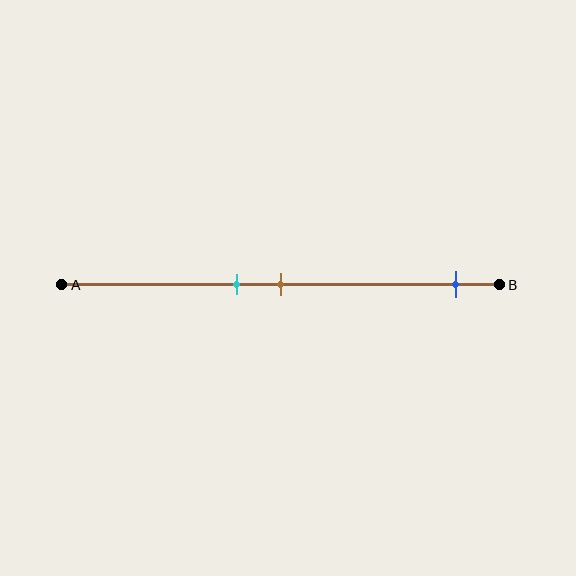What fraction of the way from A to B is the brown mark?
The brown mark is approximately 50% (0.5) of the way from A to B.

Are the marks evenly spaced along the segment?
No, the marks are not evenly spaced.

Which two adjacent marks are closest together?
The cyan and brown marks are the closest adjacent pair.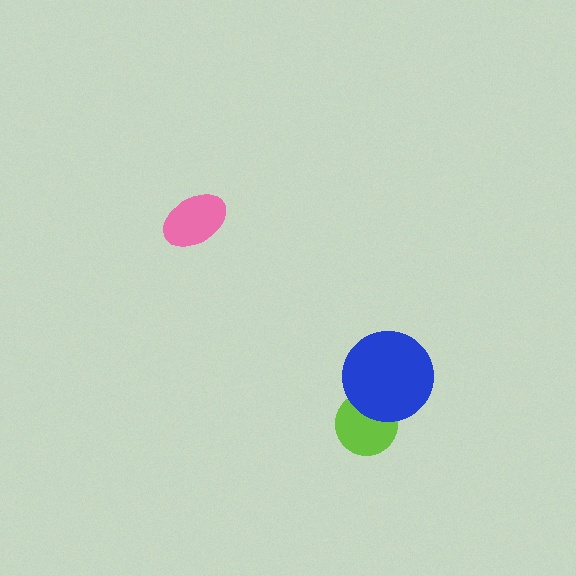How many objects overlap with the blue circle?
1 object overlaps with the blue circle.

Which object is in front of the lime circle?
The blue circle is in front of the lime circle.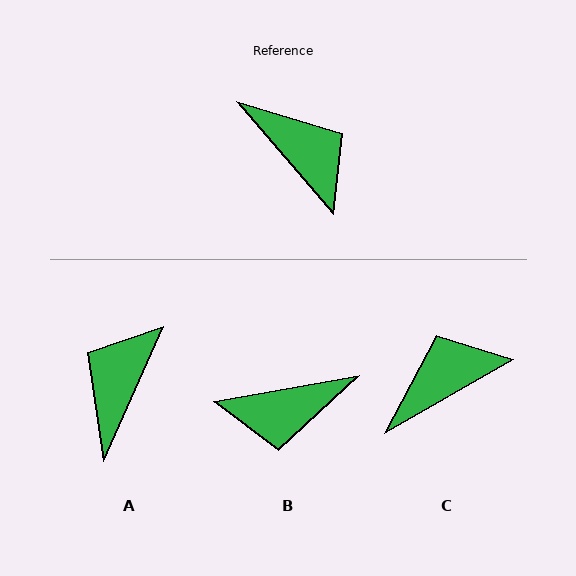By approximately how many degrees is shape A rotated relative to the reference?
Approximately 115 degrees counter-clockwise.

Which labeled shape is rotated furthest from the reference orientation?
B, about 121 degrees away.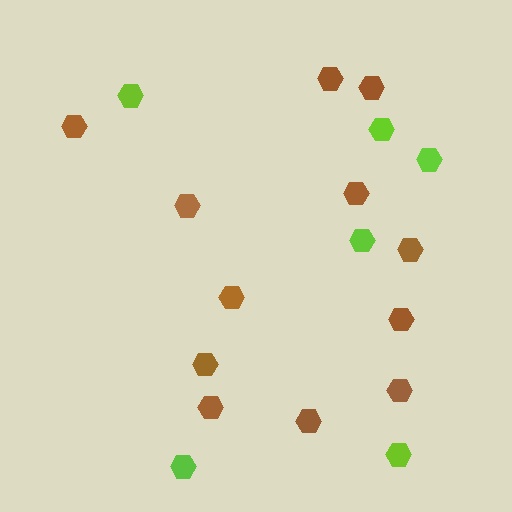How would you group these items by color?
There are 2 groups: one group of brown hexagons (12) and one group of lime hexagons (6).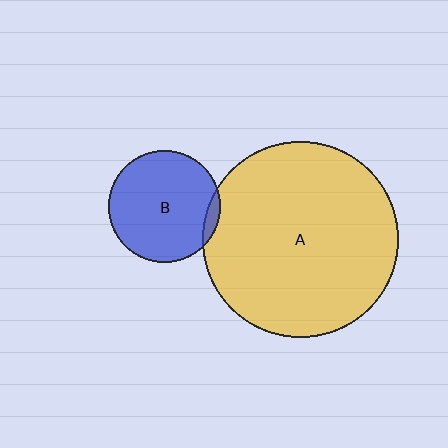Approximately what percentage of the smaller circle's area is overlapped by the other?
Approximately 5%.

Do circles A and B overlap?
Yes.